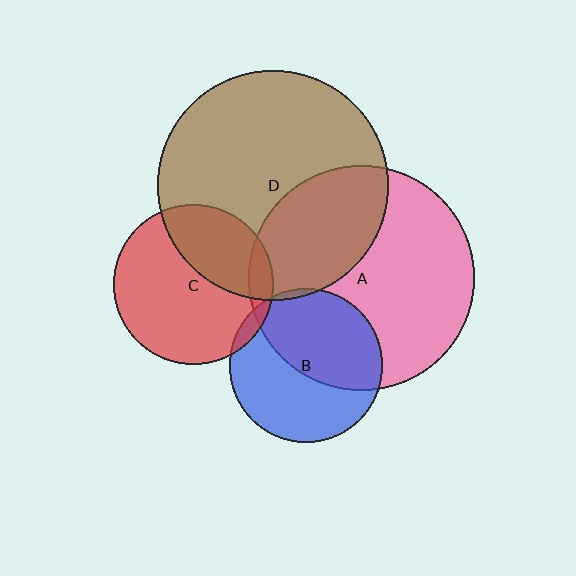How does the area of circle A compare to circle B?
Approximately 2.2 times.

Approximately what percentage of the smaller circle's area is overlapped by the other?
Approximately 35%.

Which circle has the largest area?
Circle D (brown).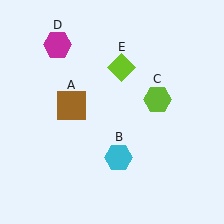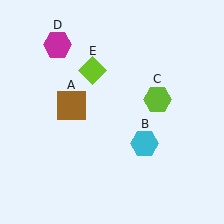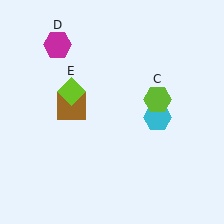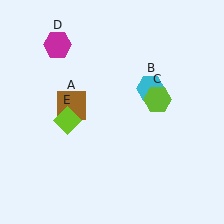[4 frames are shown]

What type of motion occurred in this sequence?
The cyan hexagon (object B), lime diamond (object E) rotated counterclockwise around the center of the scene.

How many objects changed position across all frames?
2 objects changed position: cyan hexagon (object B), lime diamond (object E).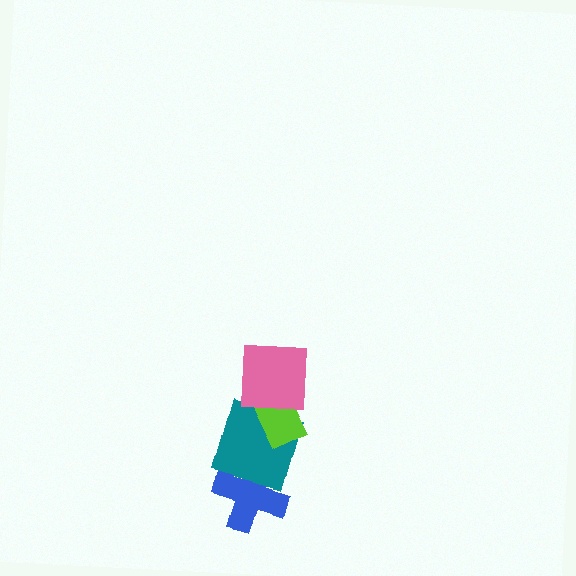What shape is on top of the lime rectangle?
The pink square is on top of the lime rectangle.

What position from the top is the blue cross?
The blue cross is 4th from the top.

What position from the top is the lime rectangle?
The lime rectangle is 2nd from the top.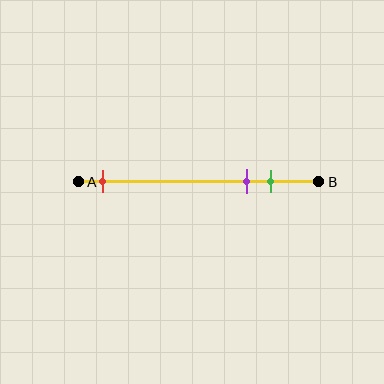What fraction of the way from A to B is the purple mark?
The purple mark is approximately 70% (0.7) of the way from A to B.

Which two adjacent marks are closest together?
The purple and green marks are the closest adjacent pair.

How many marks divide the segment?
There are 3 marks dividing the segment.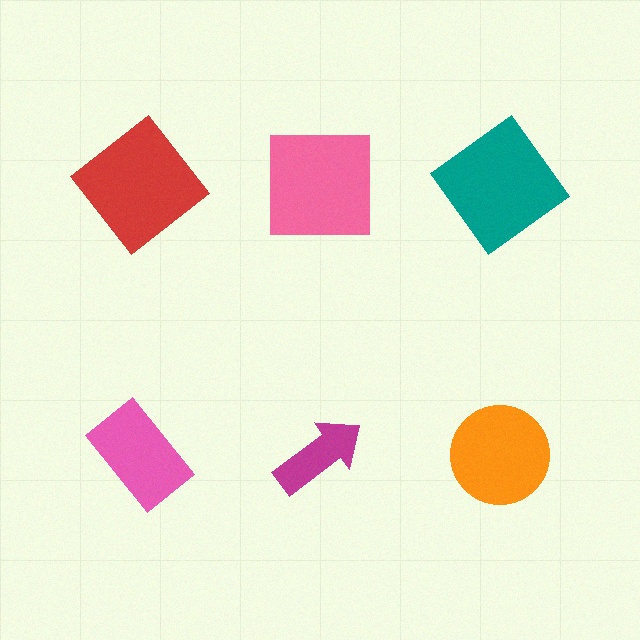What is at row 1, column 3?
A teal diamond.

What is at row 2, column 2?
A magenta arrow.